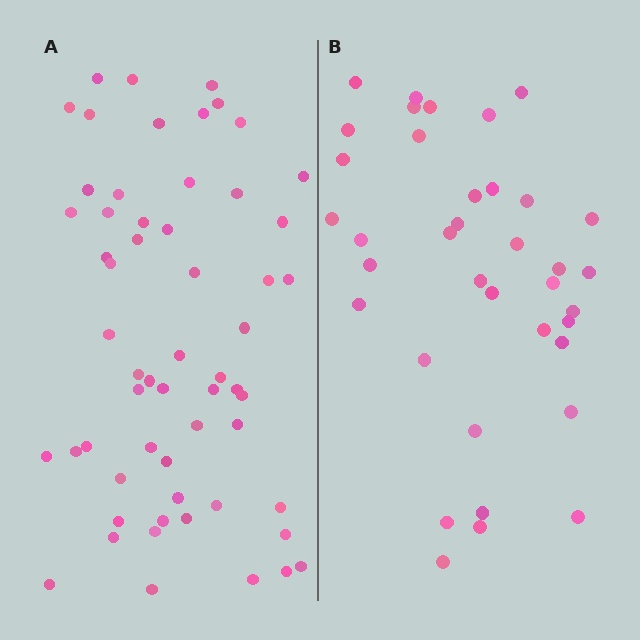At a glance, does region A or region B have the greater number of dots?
Region A (the left region) has more dots.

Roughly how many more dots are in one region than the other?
Region A has approximately 20 more dots than region B.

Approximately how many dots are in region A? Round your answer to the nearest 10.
About 60 dots. (The exact count is 58, which rounds to 60.)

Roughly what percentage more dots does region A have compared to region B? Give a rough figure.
About 55% more.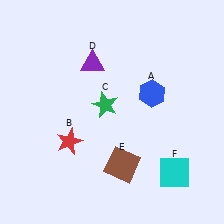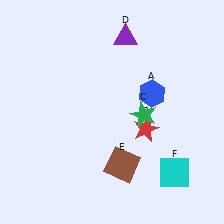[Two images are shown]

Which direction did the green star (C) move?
The green star (C) moved right.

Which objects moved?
The objects that moved are: the red star (B), the green star (C), the purple triangle (D).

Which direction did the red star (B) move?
The red star (B) moved right.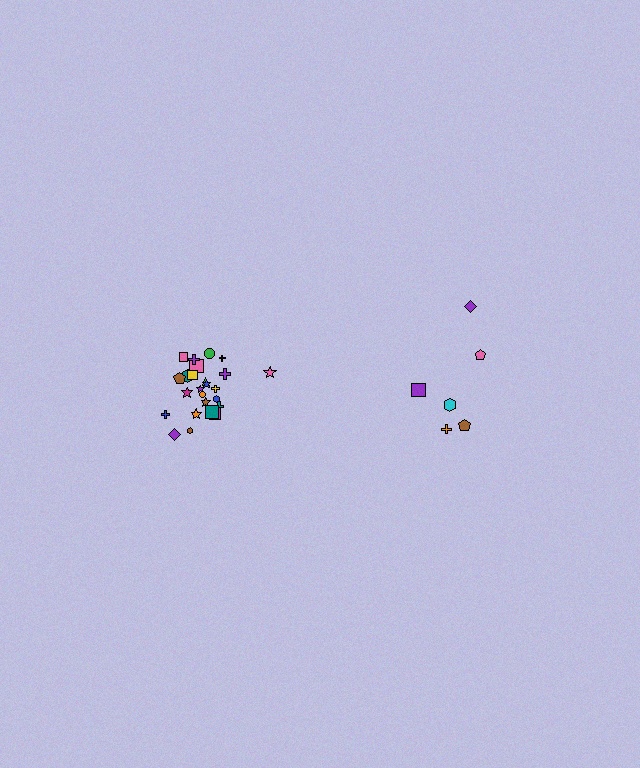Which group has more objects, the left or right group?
The left group.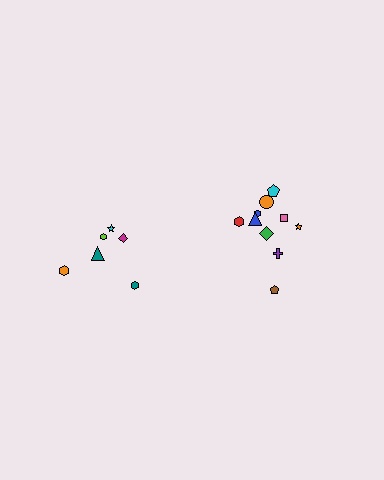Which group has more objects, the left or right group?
The right group.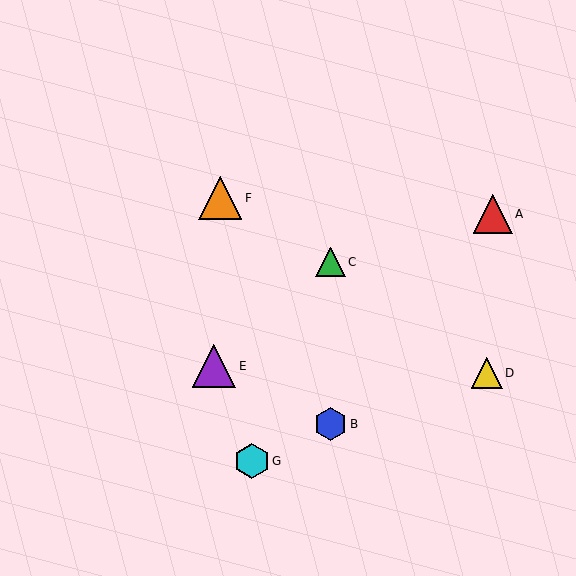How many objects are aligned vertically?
2 objects (B, C) are aligned vertically.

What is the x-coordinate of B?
Object B is at x≈330.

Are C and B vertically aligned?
Yes, both are at x≈330.